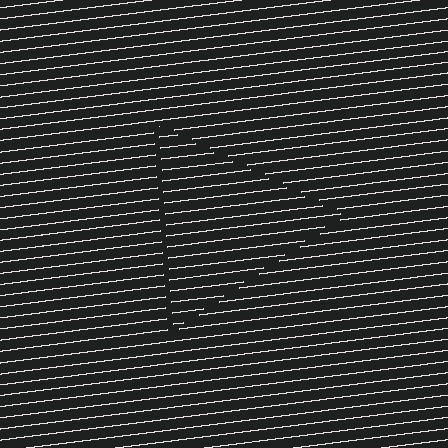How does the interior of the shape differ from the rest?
The interior of the shape contains the same grating, shifted by half a period — the contour is defined by the phase discontinuity where line-ends from the inner and outer gratings abut.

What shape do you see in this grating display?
An illusory triangle. The interior of the shape contains the same grating, shifted by half a period — the contour is defined by the phase discontinuity where line-ends from the inner and outer gratings abut.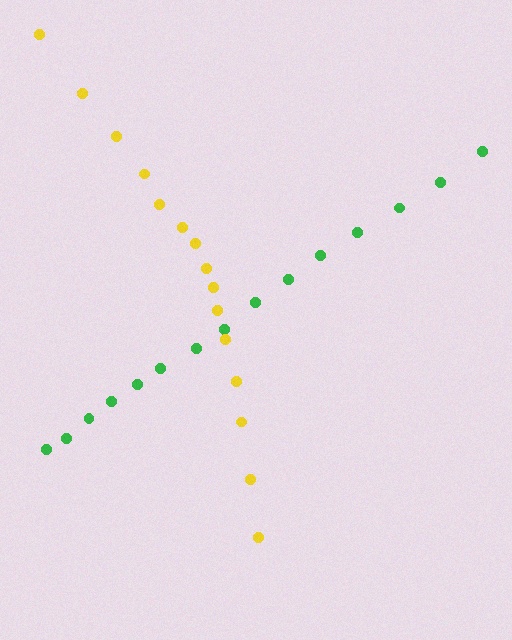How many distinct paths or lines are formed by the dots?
There are 2 distinct paths.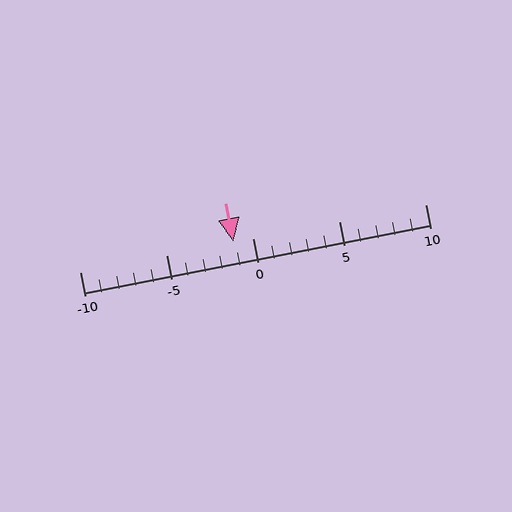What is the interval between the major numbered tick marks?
The major tick marks are spaced 5 units apart.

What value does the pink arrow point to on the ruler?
The pink arrow points to approximately -1.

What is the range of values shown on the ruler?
The ruler shows values from -10 to 10.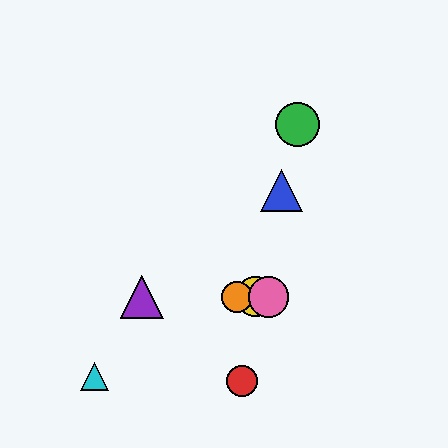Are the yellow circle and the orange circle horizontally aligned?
Yes, both are at y≈297.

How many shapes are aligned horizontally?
4 shapes (the yellow circle, the purple triangle, the orange circle, the pink circle) are aligned horizontally.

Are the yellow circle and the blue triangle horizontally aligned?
No, the yellow circle is at y≈297 and the blue triangle is at y≈191.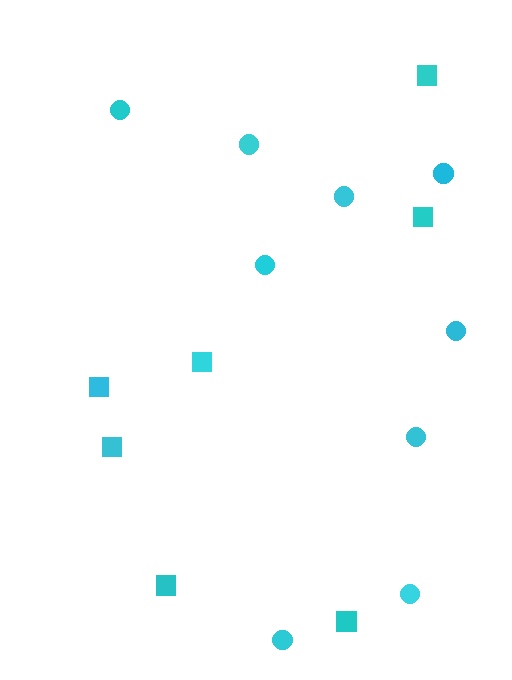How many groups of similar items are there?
There are 2 groups: one group of squares (7) and one group of circles (9).